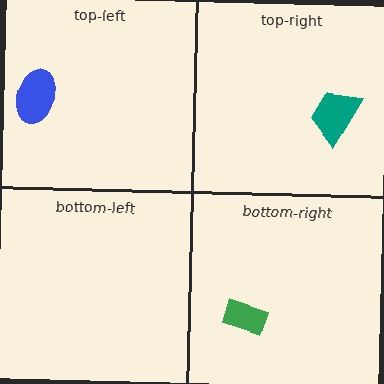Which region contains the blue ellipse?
The top-left region.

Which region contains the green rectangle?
The bottom-right region.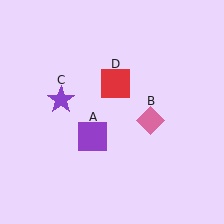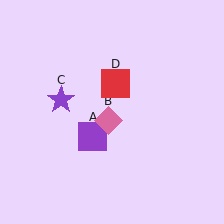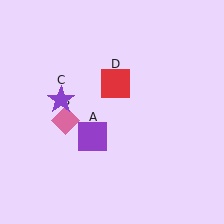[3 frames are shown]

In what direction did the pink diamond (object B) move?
The pink diamond (object B) moved left.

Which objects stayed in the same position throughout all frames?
Purple square (object A) and purple star (object C) and red square (object D) remained stationary.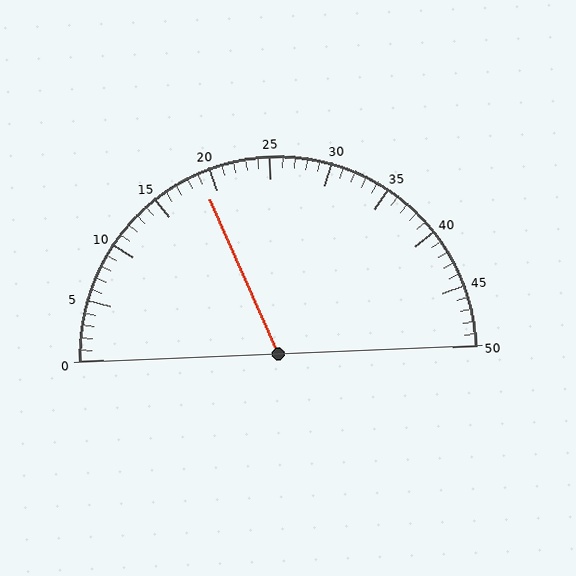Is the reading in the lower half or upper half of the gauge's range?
The reading is in the lower half of the range (0 to 50).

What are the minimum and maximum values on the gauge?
The gauge ranges from 0 to 50.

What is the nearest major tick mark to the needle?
The nearest major tick mark is 20.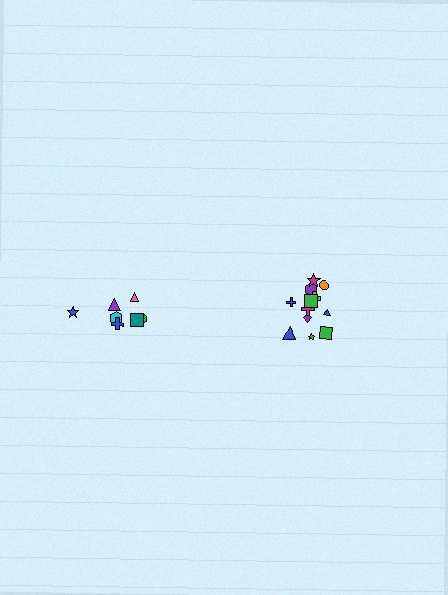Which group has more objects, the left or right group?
The right group.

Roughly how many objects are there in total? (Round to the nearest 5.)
Roughly 20 objects in total.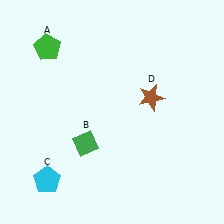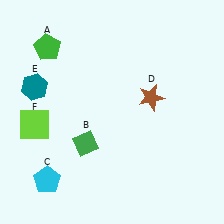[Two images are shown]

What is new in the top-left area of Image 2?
A teal hexagon (E) was added in the top-left area of Image 2.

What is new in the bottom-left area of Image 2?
A lime square (F) was added in the bottom-left area of Image 2.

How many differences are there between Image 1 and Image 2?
There are 2 differences between the two images.